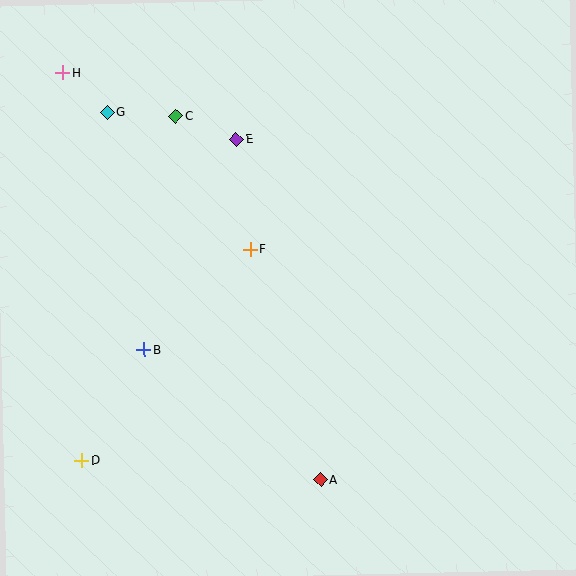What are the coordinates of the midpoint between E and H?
The midpoint between E and H is at (149, 106).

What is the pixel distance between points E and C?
The distance between E and C is 65 pixels.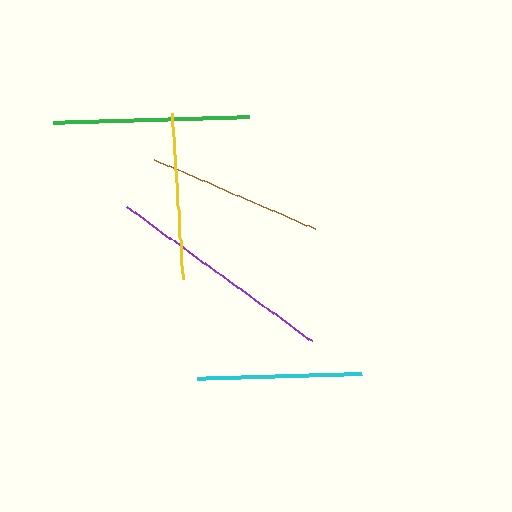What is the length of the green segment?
The green segment is approximately 196 pixels long.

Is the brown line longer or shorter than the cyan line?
The brown line is longer than the cyan line.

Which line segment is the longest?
The purple line is the longest at approximately 230 pixels.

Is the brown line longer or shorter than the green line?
The green line is longer than the brown line.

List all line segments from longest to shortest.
From longest to shortest: purple, green, brown, yellow, cyan.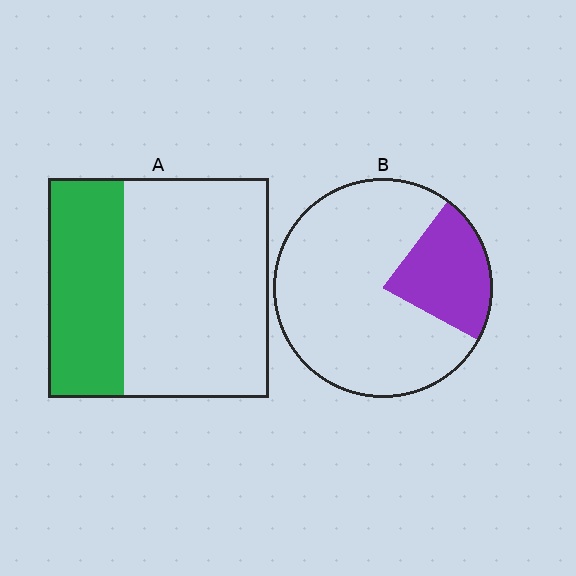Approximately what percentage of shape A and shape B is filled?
A is approximately 35% and B is approximately 25%.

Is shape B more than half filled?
No.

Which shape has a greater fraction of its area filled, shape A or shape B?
Shape A.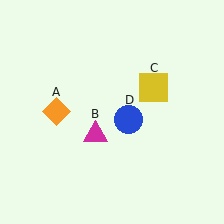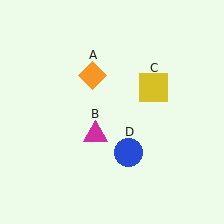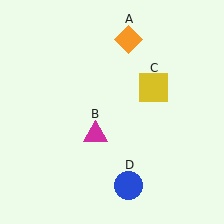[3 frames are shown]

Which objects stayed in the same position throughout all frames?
Magenta triangle (object B) and yellow square (object C) remained stationary.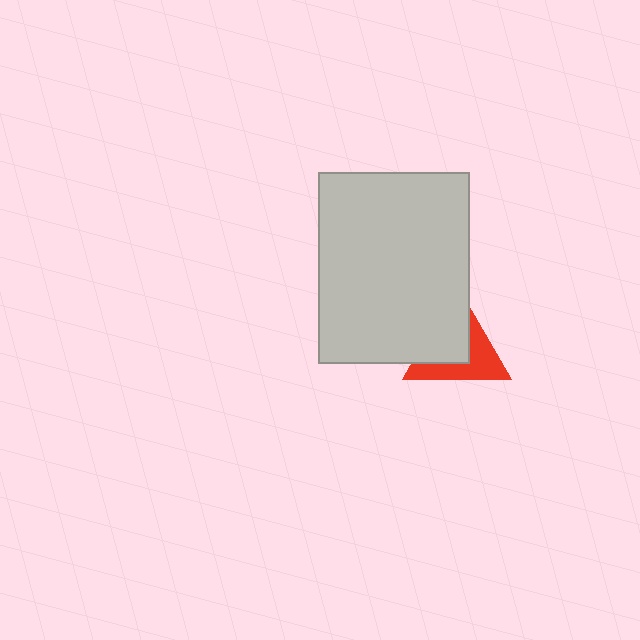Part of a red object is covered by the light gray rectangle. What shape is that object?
It is a triangle.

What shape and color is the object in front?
The object in front is a light gray rectangle.